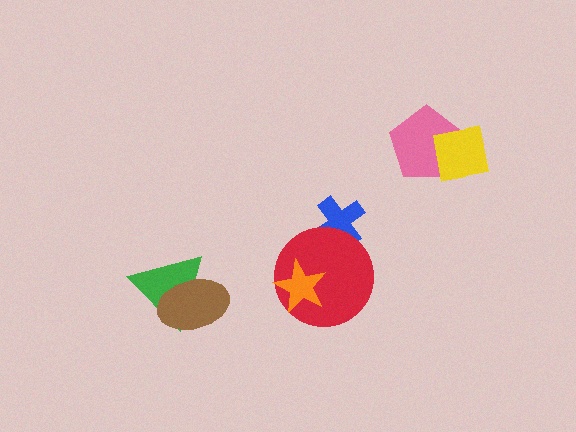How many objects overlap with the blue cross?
1 object overlaps with the blue cross.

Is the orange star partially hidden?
No, no other shape covers it.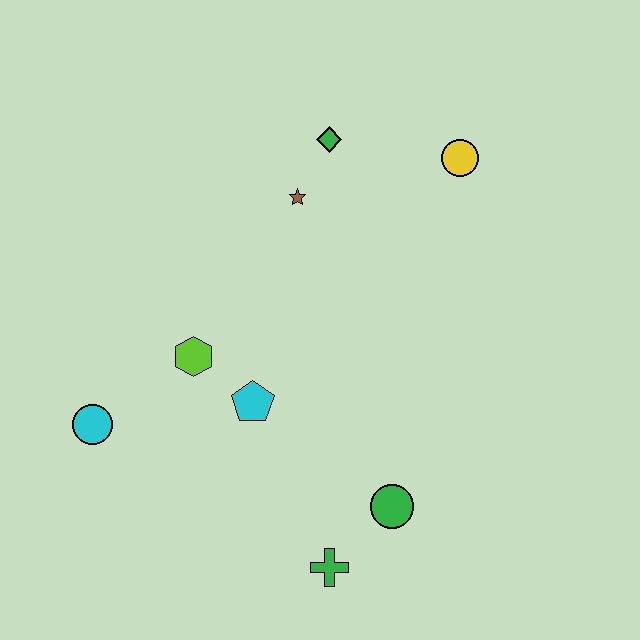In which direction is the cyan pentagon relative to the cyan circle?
The cyan pentagon is to the right of the cyan circle.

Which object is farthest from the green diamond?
The green cross is farthest from the green diamond.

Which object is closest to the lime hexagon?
The cyan pentagon is closest to the lime hexagon.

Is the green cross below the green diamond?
Yes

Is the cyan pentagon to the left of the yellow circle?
Yes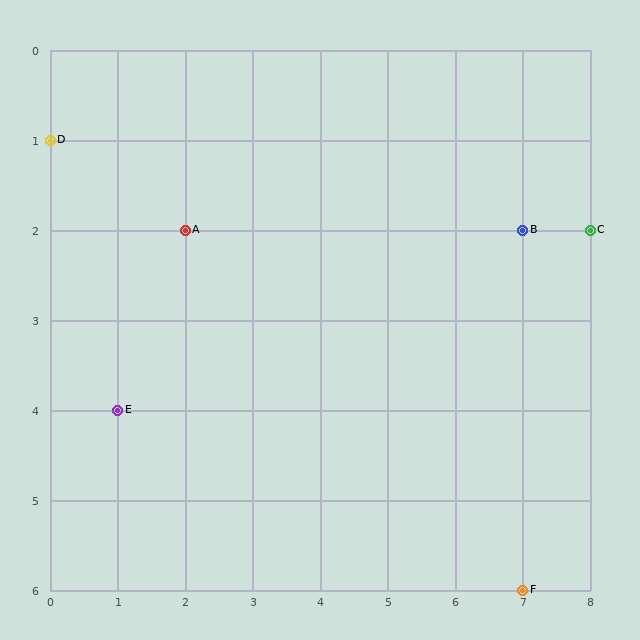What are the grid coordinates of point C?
Point C is at grid coordinates (8, 2).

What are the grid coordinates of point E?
Point E is at grid coordinates (1, 4).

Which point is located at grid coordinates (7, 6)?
Point F is at (7, 6).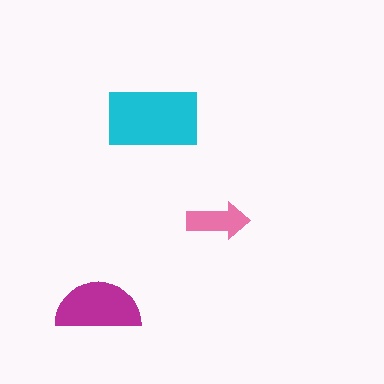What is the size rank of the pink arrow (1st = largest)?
3rd.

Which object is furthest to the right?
The pink arrow is rightmost.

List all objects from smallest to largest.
The pink arrow, the magenta semicircle, the cyan rectangle.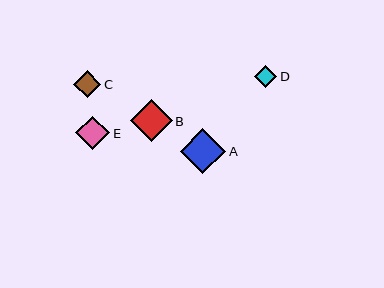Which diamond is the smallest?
Diamond D is the smallest with a size of approximately 23 pixels.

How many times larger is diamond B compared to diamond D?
Diamond B is approximately 1.9 times the size of diamond D.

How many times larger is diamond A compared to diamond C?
Diamond A is approximately 1.7 times the size of diamond C.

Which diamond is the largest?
Diamond A is the largest with a size of approximately 45 pixels.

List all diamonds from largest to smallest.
From largest to smallest: A, B, E, C, D.